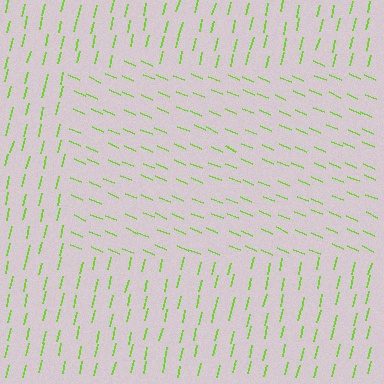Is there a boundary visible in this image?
Yes, there is a texture boundary formed by a change in line orientation.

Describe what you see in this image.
The image is filled with small lime line segments. A rectangle region in the image has lines oriented differently from the surrounding lines, creating a visible texture boundary.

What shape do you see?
I see a rectangle.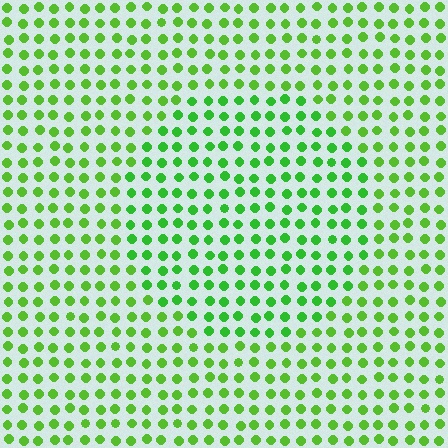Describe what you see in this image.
The image is filled with small lime elements in a uniform arrangement. A circle-shaped region is visible where the elements are tinted to a slightly different hue, forming a subtle color boundary.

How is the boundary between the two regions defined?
The boundary is defined purely by a slight shift in hue (about 18 degrees). Spacing, size, and orientation are identical on both sides.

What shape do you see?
I see a circle.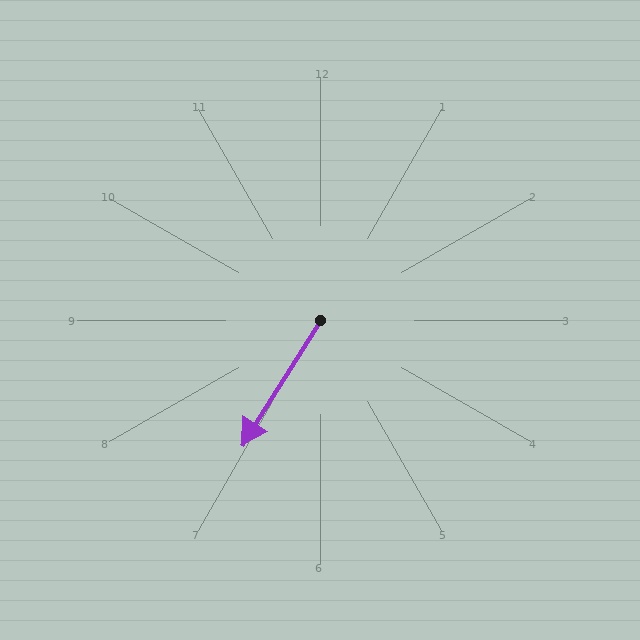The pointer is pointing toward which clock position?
Roughly 7 o'clock.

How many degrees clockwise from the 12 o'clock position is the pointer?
Approximately 212 degrees.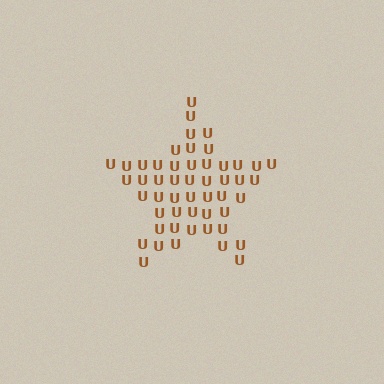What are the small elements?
The small elements are letter U's.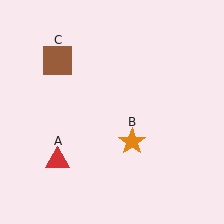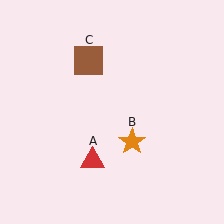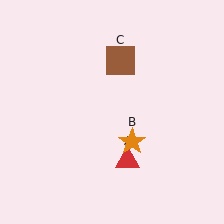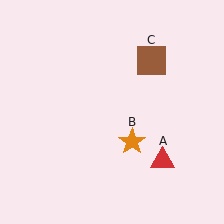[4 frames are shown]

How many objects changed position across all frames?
2 objects changed position: red triangle (object A), brown square (object C).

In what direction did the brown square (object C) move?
The brown square (object C) moved right.